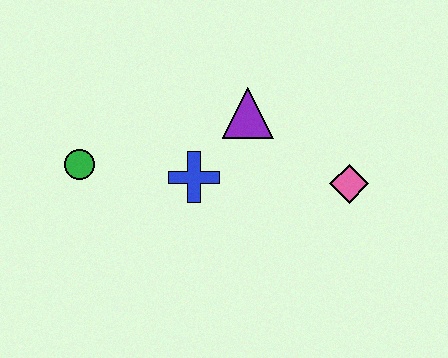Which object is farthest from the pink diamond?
The green circle is farthest from the pink diamond.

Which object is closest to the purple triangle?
The blue cross is closest to the purple triangle.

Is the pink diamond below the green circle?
Yes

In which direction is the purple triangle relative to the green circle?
The purple triangle is to the right of the green circle.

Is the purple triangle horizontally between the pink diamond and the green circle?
Yes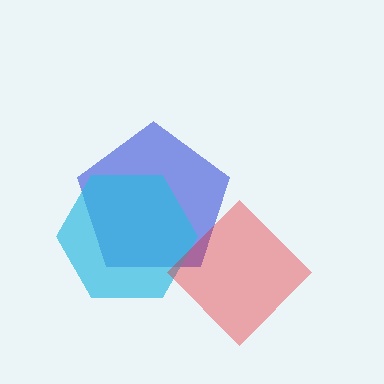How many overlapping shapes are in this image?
There are 3 overlapping shapes in the image.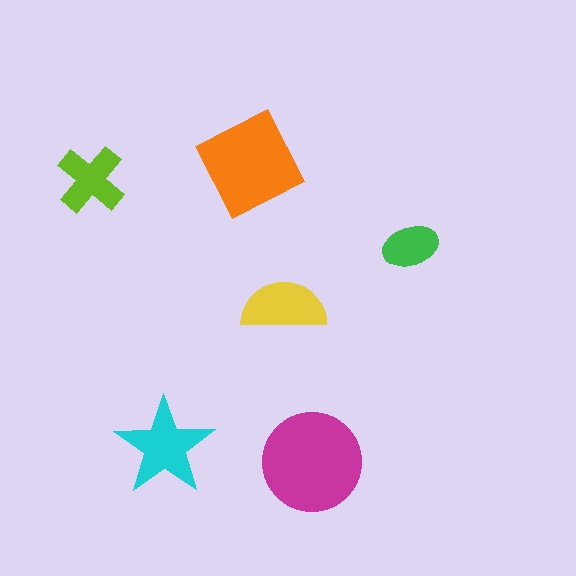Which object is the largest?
The magenta circle.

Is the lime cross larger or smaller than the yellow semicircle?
Smaller.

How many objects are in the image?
There are 6 objects in the image.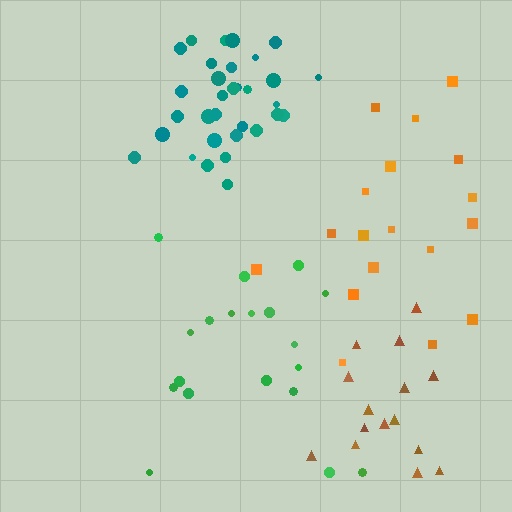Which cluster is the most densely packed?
Teal.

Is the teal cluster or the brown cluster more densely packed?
Teal.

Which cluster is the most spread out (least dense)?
Green.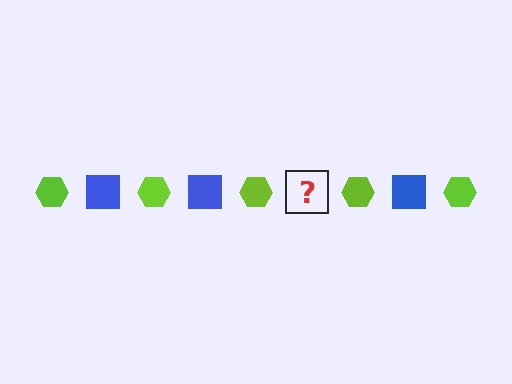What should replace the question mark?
The question mark should be replaced with a blue square.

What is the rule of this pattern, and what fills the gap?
The rule is that the pattern alternates between lime hexagon and blue square. The gap should be filled with a blue square.